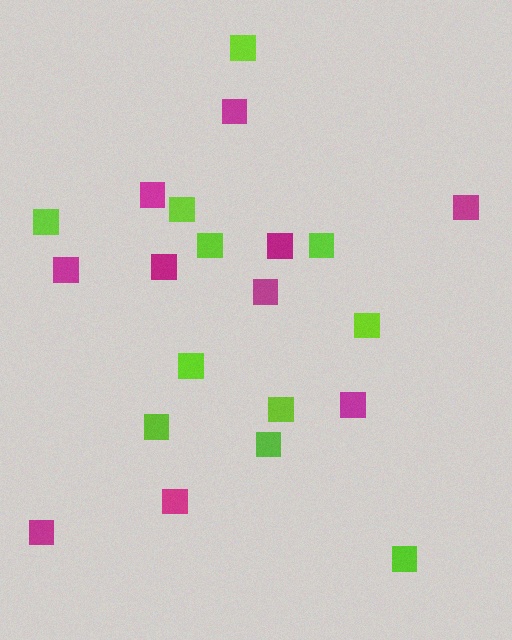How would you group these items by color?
There are 2 groups: one group of magenta squares (10) and one group of lime squares (11).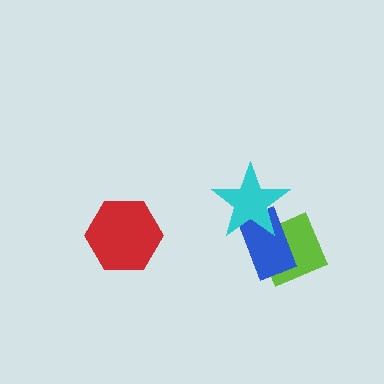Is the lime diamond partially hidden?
Yes, it is partially covered by another shape.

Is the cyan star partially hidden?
No, no other shape covers it.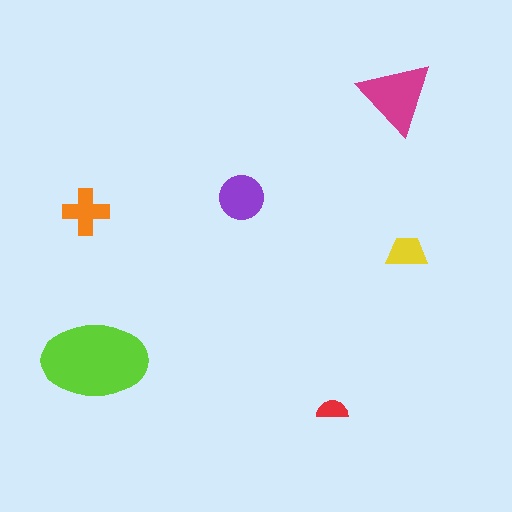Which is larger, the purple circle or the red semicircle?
The purple circle.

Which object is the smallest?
The red semicircle.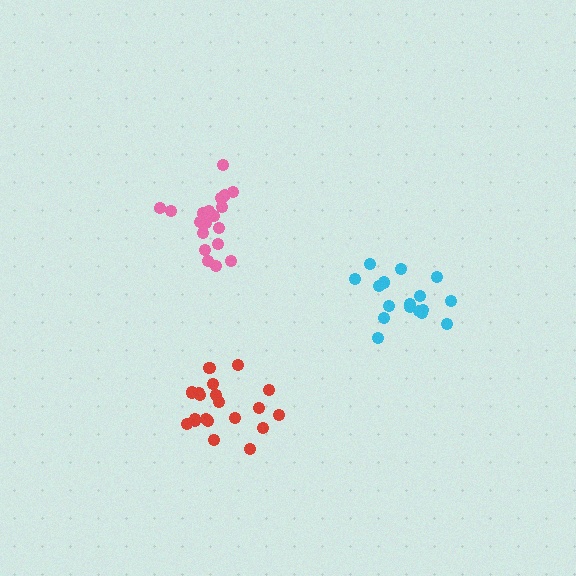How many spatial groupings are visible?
There are 3 spatial groupings.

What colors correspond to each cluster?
The clusters are colored: cyan, pink, red.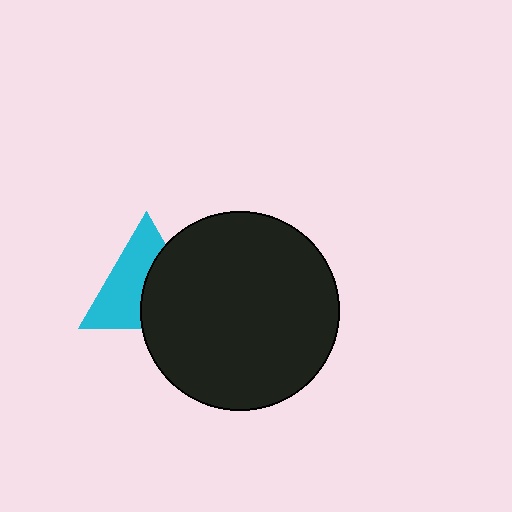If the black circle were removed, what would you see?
You would see the complete cyan triangle.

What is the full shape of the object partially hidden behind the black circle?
The partially hidden object is a cyan triangle.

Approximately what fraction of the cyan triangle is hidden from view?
Roughly 46% of the cyan triangle is hidden behind the black circle.